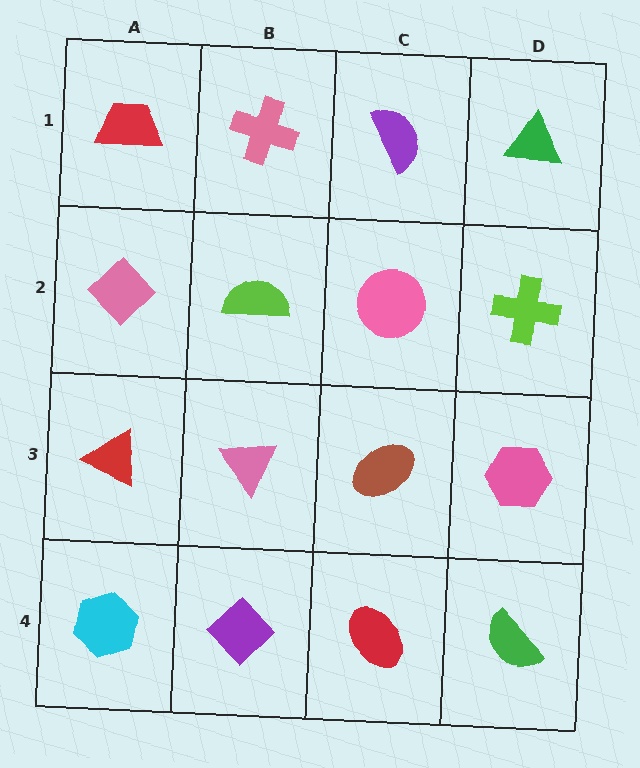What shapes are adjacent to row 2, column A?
A red trapezoid (row 1, column A), a red triangle (row 3, column A), a lime semicircle (row 2, column B).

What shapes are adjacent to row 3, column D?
A lime cross (row 2, column D), a green semicircle (row 4, column D), a brown ellipse (row 3, column C).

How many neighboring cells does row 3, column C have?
4.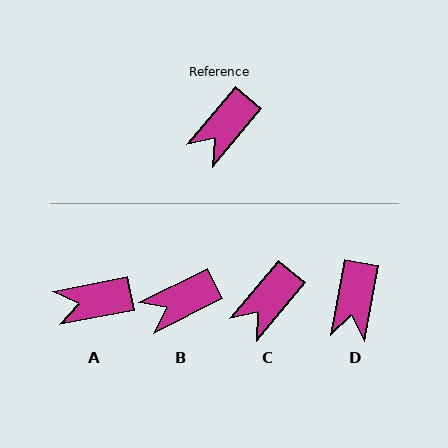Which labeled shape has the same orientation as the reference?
C.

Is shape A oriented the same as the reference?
No, it is off by about 39 degrees.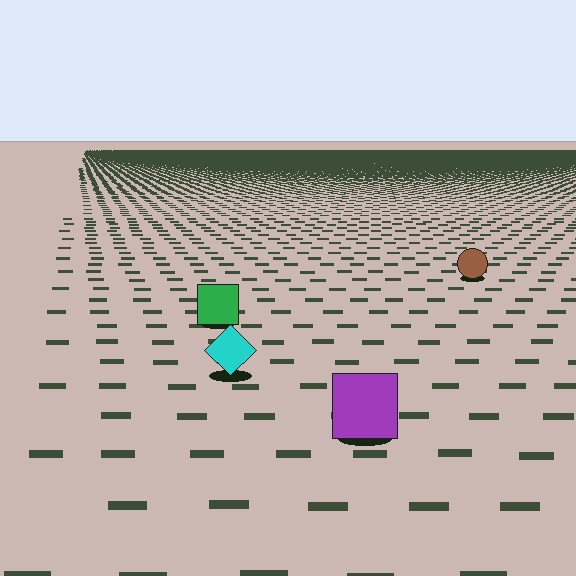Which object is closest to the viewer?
The purple square is closest. The texture marks near it are larger and more spread out.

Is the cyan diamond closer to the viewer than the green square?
Yes. The cyan diamond is closer — you can tell from the texture gradient: the ground texture is coarser near it.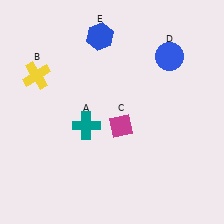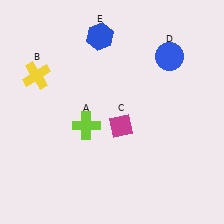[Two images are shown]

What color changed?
The cross (A) changed from teal in Image 1 to lime in Image 2.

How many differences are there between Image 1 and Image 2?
There is 1 difference between the two images.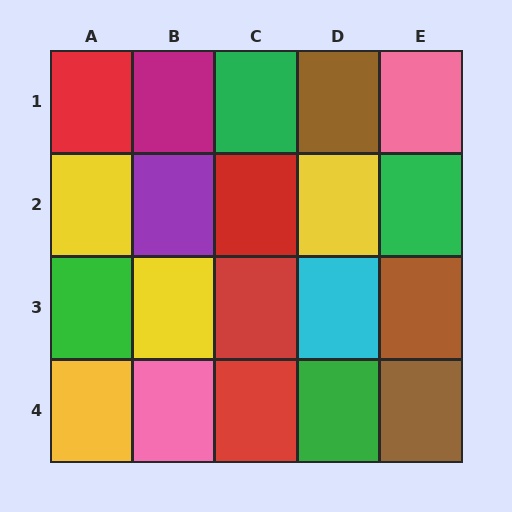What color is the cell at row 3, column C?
Red.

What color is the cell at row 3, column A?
Green.